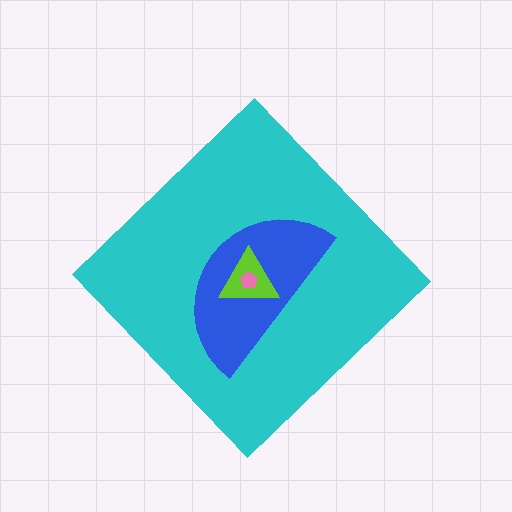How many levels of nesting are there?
4.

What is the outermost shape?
The cyan diamond.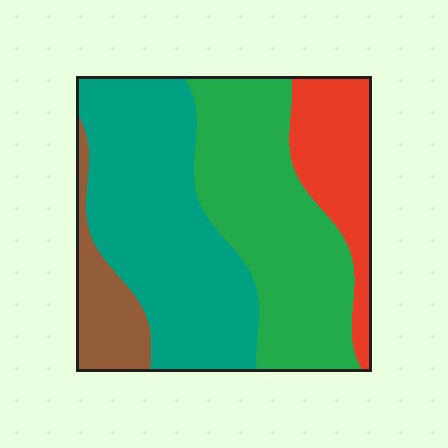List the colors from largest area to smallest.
From largest to smallest: teal, green, red, brown.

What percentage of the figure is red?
Red takes up about one sixth (1/6) of the figure.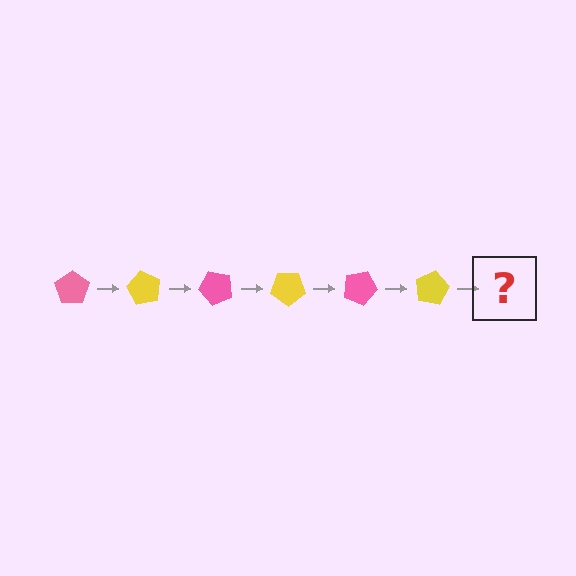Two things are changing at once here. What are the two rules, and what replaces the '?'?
The two rules are that it rotates 60 degrees each step and the color cycles through pink and yellow. The '?' should be a pink pentagon, rotated 360 degrees from the start.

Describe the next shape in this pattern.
It should be a pink pentagon, rotated 360 degrees from the start.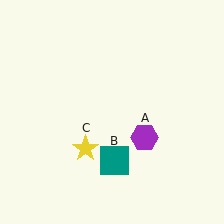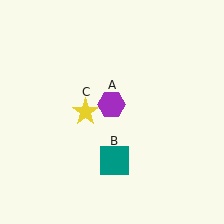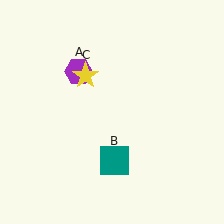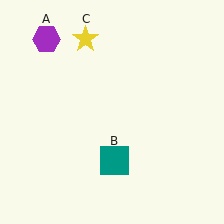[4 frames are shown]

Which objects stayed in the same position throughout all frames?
Teal square (object B) remained stationary.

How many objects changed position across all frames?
2 objects changed position: purple hexagon (object A), yellow star (object C).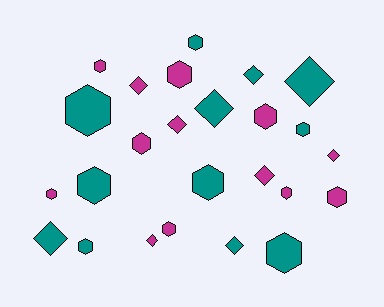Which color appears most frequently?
Magenta, with 13 objects.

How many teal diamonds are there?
There are 5 teal diamonds.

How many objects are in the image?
There are 25 objects.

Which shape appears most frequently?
Hexagon, with 15 objects.